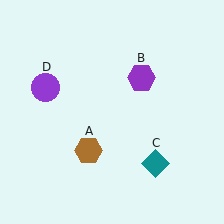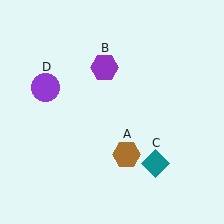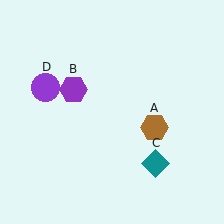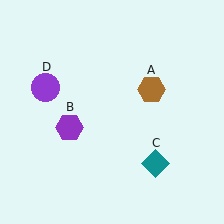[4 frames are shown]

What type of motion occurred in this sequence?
The brown hexagon (object A), purple hexagon (object B) rotated counterclockwise around the center of the scene.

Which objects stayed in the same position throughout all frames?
Teal diamond (object C) and purple circle (object D) remained stationary.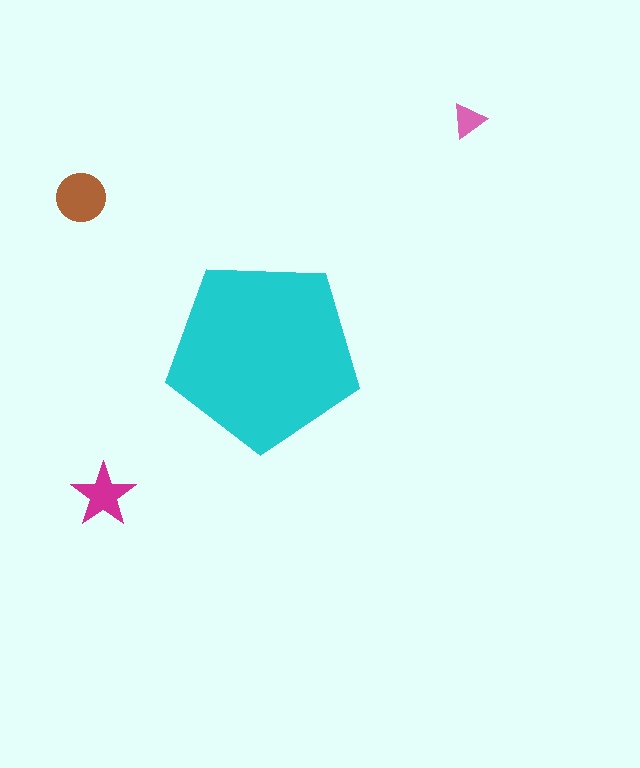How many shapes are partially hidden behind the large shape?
0 shapes are partially hidden.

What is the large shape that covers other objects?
A cyan pentagon.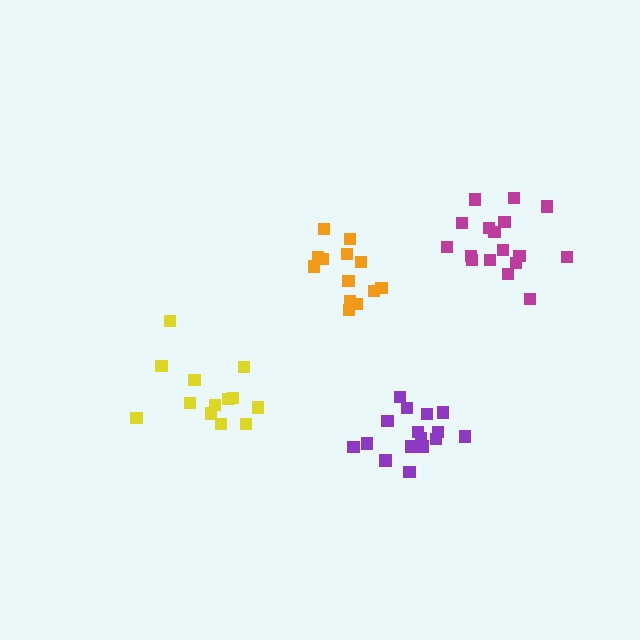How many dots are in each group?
Group 1: 13 dots, Group 2: 13 dots, Group 3: 16 dots, Group 4: 17 dots (59 total).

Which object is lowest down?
The purple cluster is bottommost.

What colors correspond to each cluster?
The clusters are colored: orange, yellow, purple, magenta.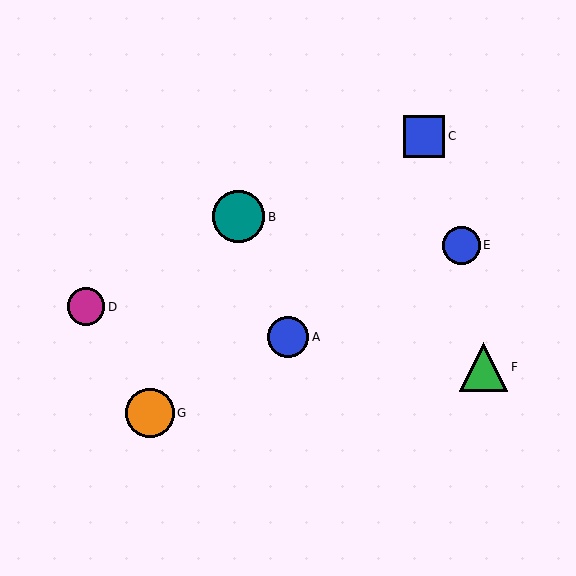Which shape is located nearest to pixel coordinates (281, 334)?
The blue circle (labeled A) at (288, 337) is nearest to that location.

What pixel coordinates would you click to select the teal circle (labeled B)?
Click at (239, 217) to select the teal circle B.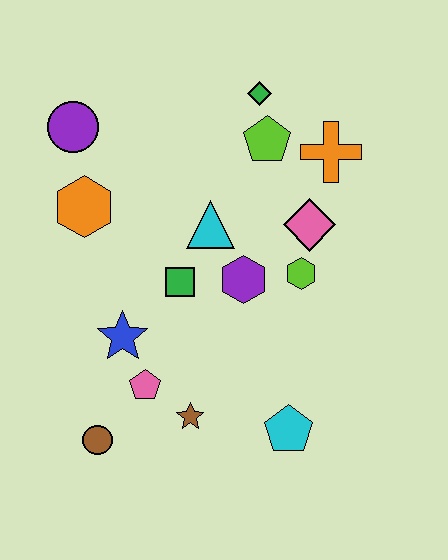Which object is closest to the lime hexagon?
The pink diamond is closest to the lime hexagon.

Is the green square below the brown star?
No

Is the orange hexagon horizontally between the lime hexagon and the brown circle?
No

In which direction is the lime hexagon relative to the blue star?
The lime hexagon is to the right of the blue star.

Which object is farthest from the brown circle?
The green diamond is farthest from the brown circle.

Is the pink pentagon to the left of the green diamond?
Yes